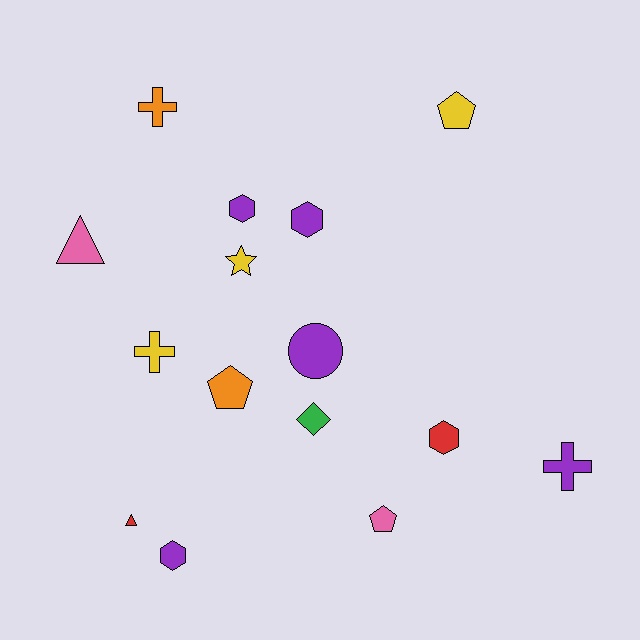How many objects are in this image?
There are 15 objects.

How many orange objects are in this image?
There are 2 orange objects.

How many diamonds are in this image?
There is 1 diamond.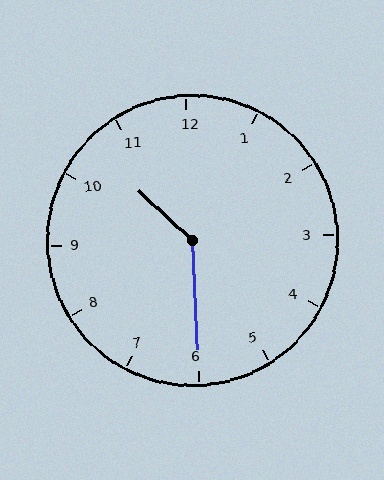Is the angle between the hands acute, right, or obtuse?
It is obtuse.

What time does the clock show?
10:30.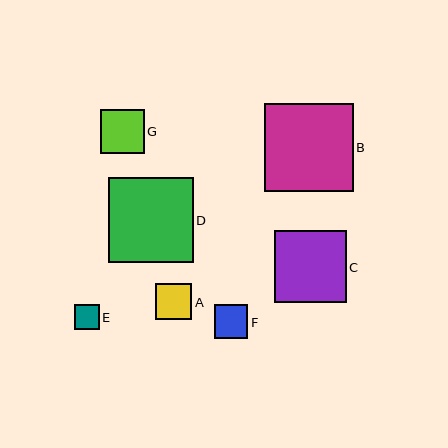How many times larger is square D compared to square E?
Square D is approximately 3.4 times the size of square E.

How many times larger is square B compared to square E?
Square B is approximately 3.5 times the size of square E.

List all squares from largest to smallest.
From largest to smallest: B, D, C, G, A, F, E.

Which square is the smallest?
Square E is the smallest with a size of approximately 25 pixels.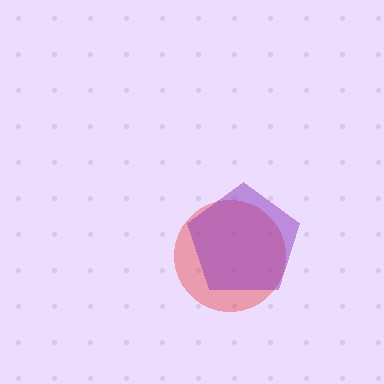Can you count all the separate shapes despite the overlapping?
Yes, there are 2 separate shapes.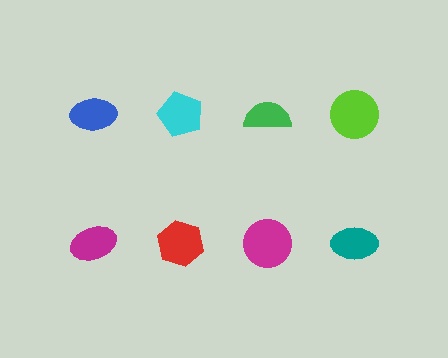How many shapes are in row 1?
4 shapes.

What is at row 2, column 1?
A magenta ellipse.